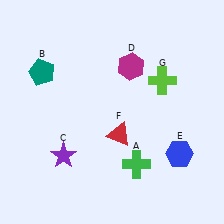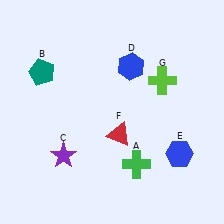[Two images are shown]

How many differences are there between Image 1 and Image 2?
There is 1 difference between the two images.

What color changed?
The hexagon (D) changed from magenta in Image 1 to blue in Image 2.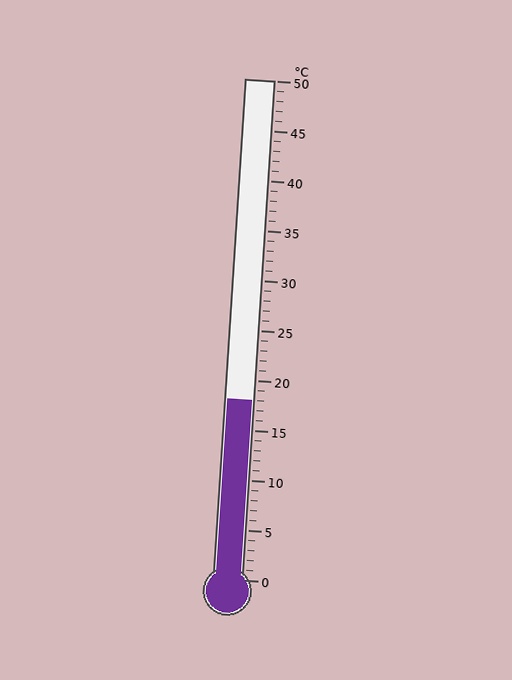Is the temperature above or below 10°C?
The temperature is above 10°C.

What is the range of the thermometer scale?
The thermometer scale ranges from 0°C to 50°C.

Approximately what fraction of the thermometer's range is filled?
The thermometer is filled to approximately 35% of its range.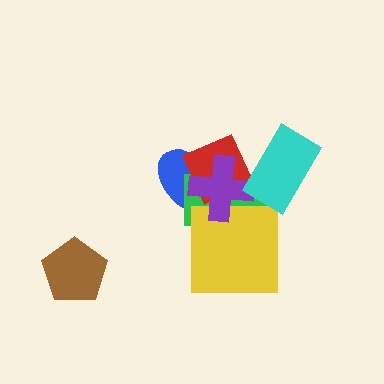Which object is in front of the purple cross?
The cyan rectangle is in front of the purple cross.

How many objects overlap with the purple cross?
5 objects overlap with the purple cross.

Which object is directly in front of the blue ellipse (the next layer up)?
The green rectangle is directly in front of the blue ellipse.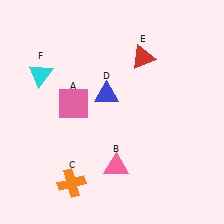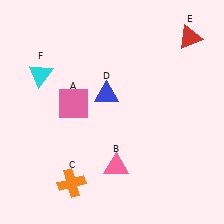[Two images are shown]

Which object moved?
The red triangle (E) moved right.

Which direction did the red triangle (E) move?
The red triangle (E) moved right.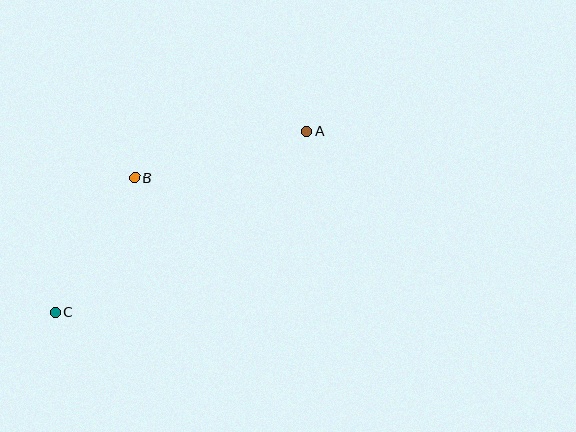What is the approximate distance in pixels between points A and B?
The distance between A and B is approximately 178 pixels.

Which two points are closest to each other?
Points B and C are closest to each other.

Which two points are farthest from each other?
Points A and C are farthest from each other.